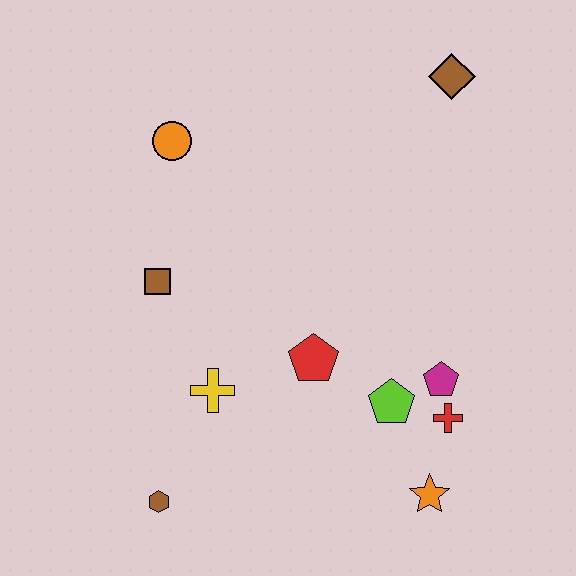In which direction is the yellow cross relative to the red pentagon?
The yellow cross is to the left of the red pentagon.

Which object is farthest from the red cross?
The orange circle is farthest from the red cross.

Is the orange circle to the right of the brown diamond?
No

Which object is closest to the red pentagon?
The lime pentagon is closest to the red pentagon.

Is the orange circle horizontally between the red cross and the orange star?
No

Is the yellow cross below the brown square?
Yes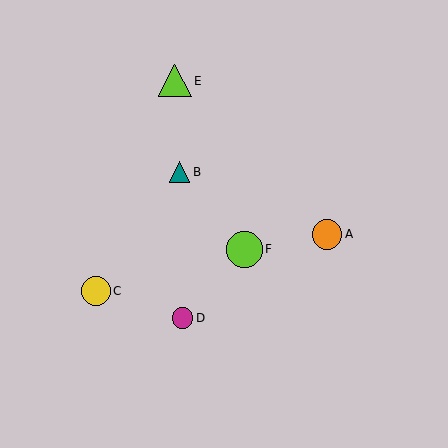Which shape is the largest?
The lime circle (labeled F) is the largest.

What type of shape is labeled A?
Shape A is an orange circle.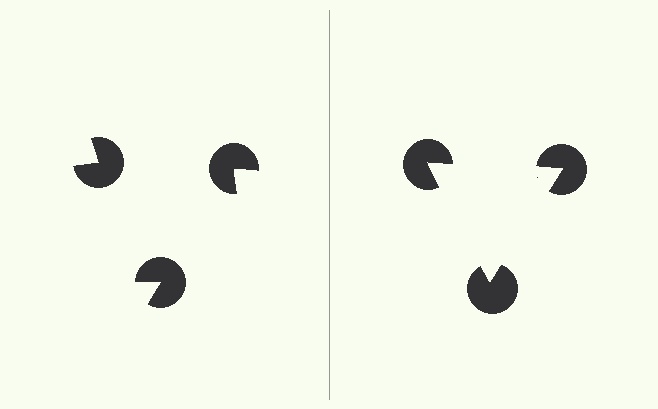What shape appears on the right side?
An illusory triangle.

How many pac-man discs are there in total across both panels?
6 — 3 on each side.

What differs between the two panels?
The pac-man discs are positioned identically on both sides; only the wedge orientations differ. On the right they align to a triangle; on the left they are misaligned.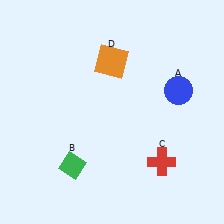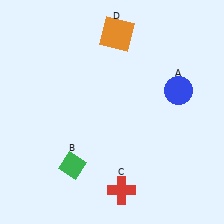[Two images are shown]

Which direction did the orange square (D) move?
The orange square (D) moved up.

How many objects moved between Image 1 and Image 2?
2 objects moved between the two images.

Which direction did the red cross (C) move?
The red cross (C) moved left.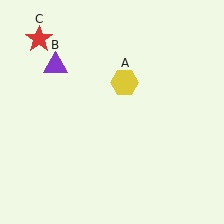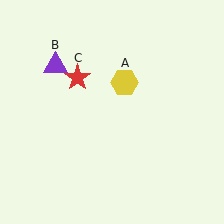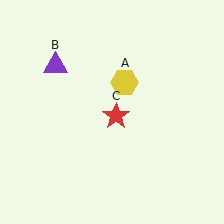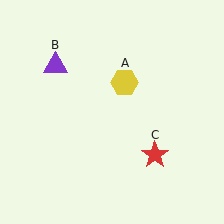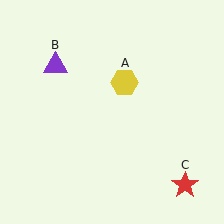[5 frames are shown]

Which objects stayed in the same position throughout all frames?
Yellow hexagon (object A) and purple triangle (object B) remained stationary.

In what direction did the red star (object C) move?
The red star (object C) moved down and to the right.